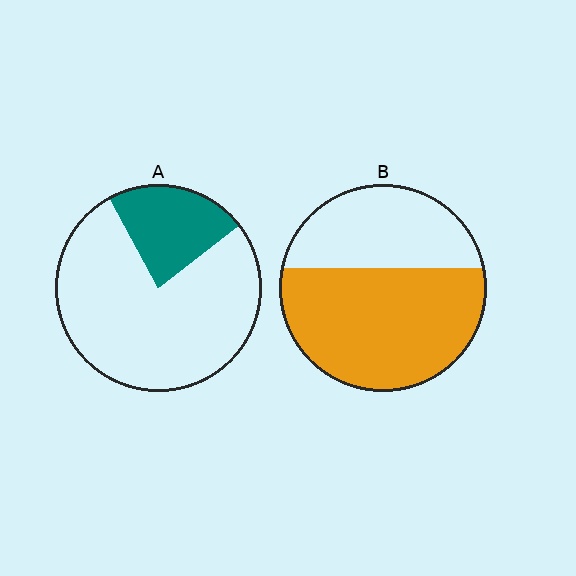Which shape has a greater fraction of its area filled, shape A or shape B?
Shape B.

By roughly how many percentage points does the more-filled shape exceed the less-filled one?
By roughly 40 percentage points (B over A).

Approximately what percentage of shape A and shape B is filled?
A is approximately 25% and B is approximately 60%.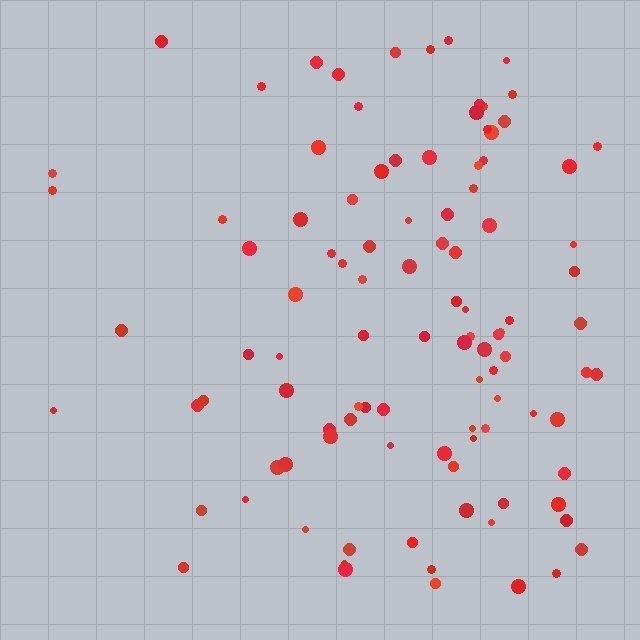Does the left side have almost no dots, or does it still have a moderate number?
Still a moderate number, just noticeably fewer than the right.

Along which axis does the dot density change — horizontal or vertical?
Horizontal.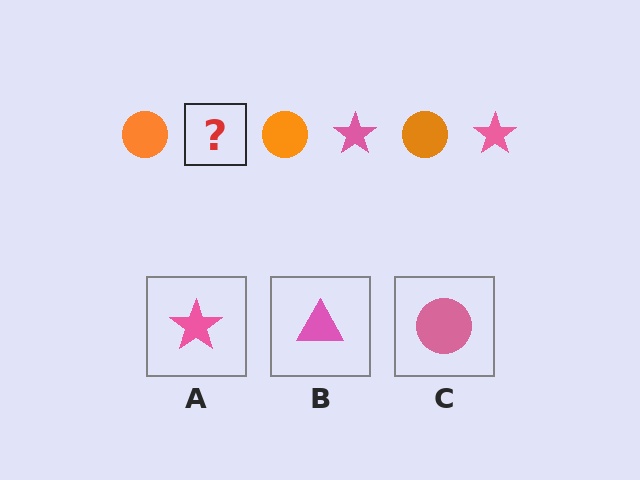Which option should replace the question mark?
Option A.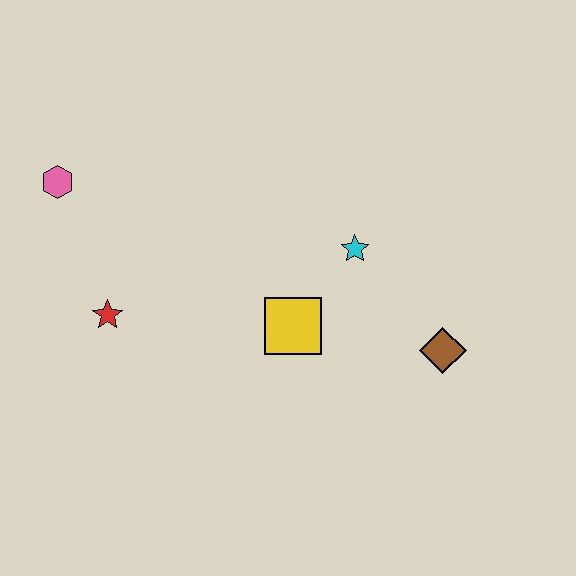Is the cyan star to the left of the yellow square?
No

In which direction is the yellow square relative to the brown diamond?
The yellow square is to the left of the brown diamond.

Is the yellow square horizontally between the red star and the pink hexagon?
No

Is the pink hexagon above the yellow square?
Yes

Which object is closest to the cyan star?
The yellow square is closest to the cyan star.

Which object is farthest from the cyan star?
The pink hexagon is farthest from the cyan star.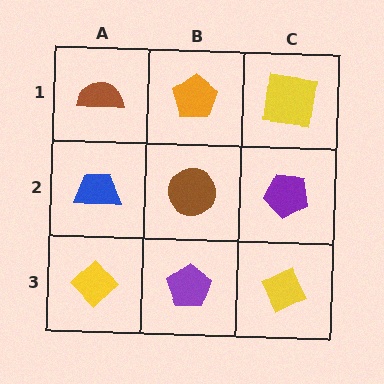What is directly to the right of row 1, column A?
An orange pentagon.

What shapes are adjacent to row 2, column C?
A yellow square (row 1, column C), a yellow diamond (row 3, column C), a brown circle (row 2, column B).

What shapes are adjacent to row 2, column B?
An orange pentagon (row 1, column B), a purple pentagon (row 3, column B), a blue trapezoid (row 2, column A), a purple pentagon (row 2, column C).